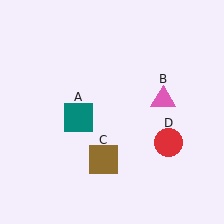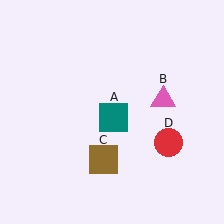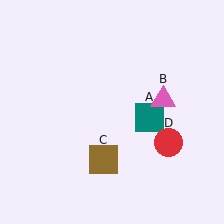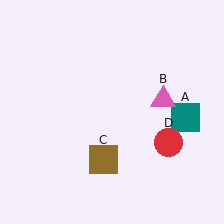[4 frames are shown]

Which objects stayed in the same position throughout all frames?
Pink triangle (object B) and brown square (object C) and red circle (object D) remained stationary.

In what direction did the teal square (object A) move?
The teal square (object A) moved right.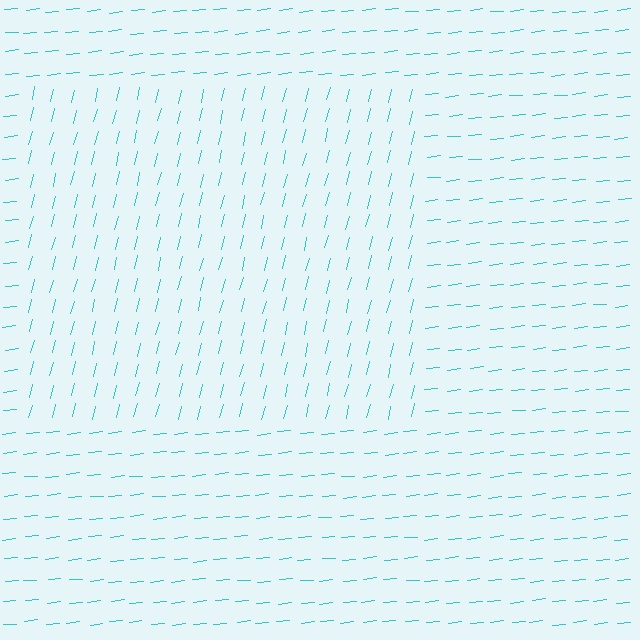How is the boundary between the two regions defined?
The boundary is defined purely by a change in line orientation (approximately 70 degrees difference). All lines are the same color and thickness.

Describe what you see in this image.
The image is filled with small cyan line segments. A rectangle region in the image has lines oriented differently from the surrounding lines, creating a visible texture boundary.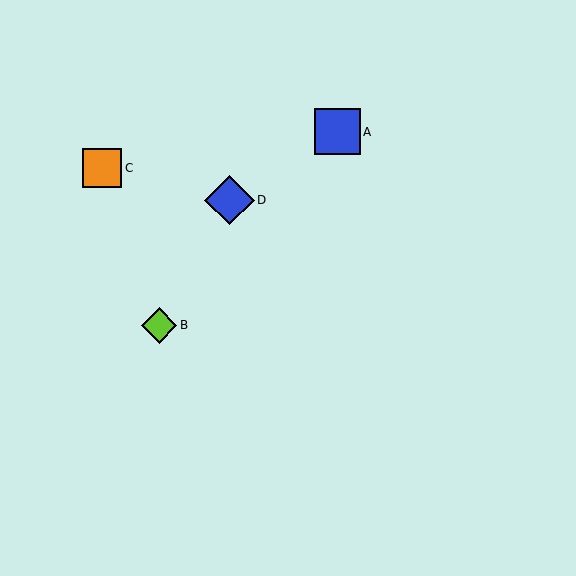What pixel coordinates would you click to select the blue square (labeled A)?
Click at (338, 132) to select the blue square A.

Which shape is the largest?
The blue diamond (labeled D) is the largest.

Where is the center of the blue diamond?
The center of the blue diamond is at (229, 200).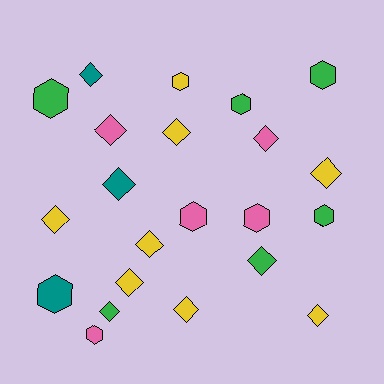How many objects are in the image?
There are 22 objects.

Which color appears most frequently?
Yellow, with 8 objects.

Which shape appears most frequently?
Diamond, with 13 objects.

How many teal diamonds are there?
There are 2 teal diamonds.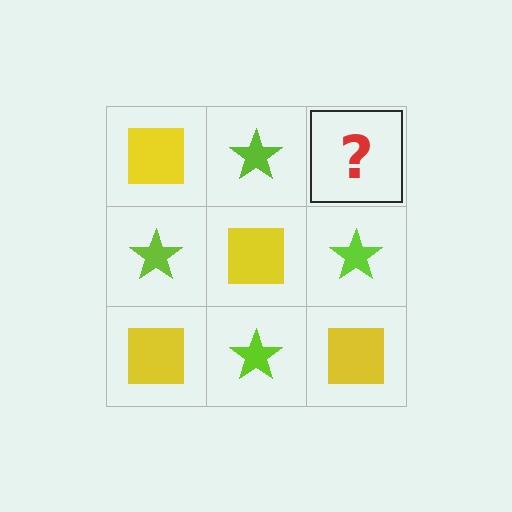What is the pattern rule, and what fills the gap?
The rule is that it alternates yellow square and lime star in a checkerboard pattern. The gap should be filled with a yellow square.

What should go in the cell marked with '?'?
The missing cell should contain a yellow square.